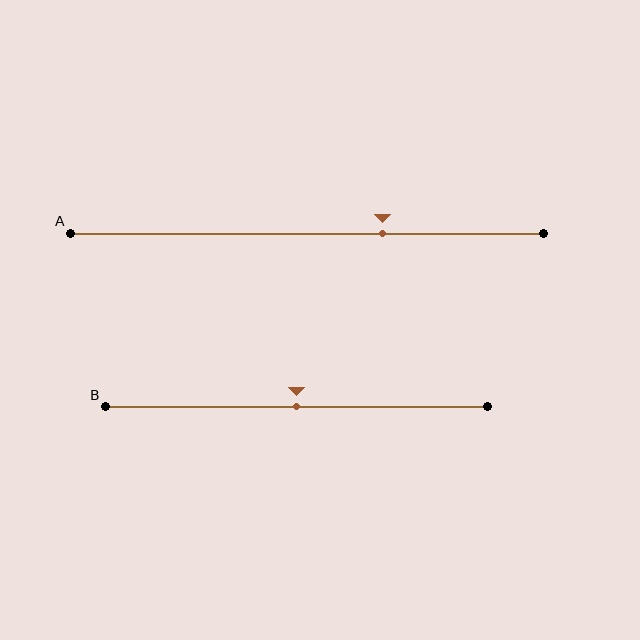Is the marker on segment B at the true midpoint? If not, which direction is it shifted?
Yes, the marker on segment B is at the true midpoint.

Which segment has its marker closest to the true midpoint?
Segment B has its marker closest to the true midpoint.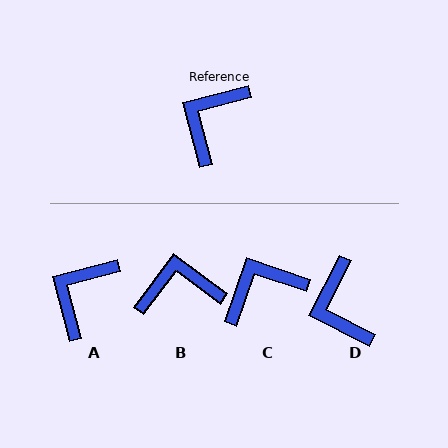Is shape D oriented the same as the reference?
No, it is off by about 48 degrees.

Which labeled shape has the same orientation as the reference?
A.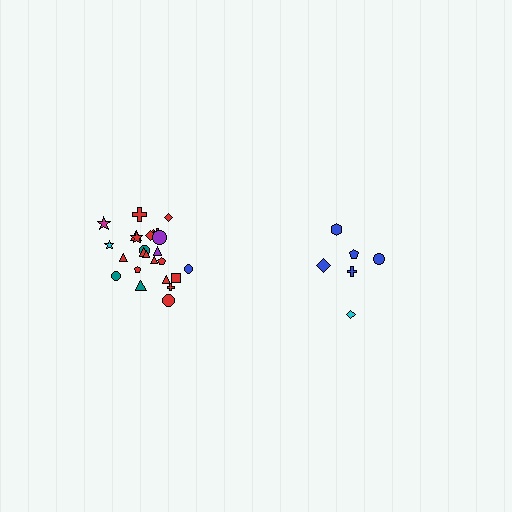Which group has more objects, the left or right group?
The left group.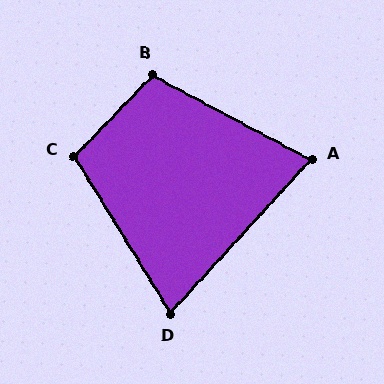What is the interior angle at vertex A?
Approximately 76 degrees (acute).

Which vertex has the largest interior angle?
B, at approximately 106 degrees.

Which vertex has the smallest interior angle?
D, at approximately 74 degrees.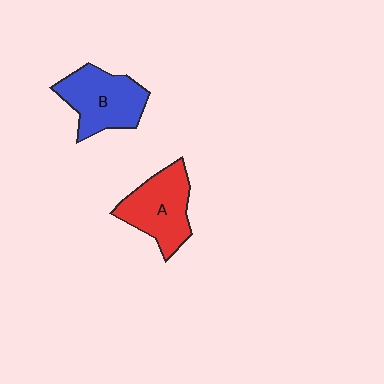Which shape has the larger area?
Shape B (blue).